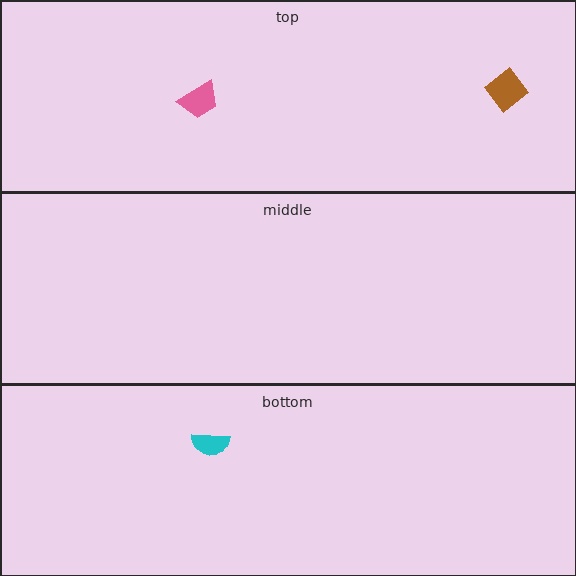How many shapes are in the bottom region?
1.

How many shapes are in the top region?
2.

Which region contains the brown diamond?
The top region.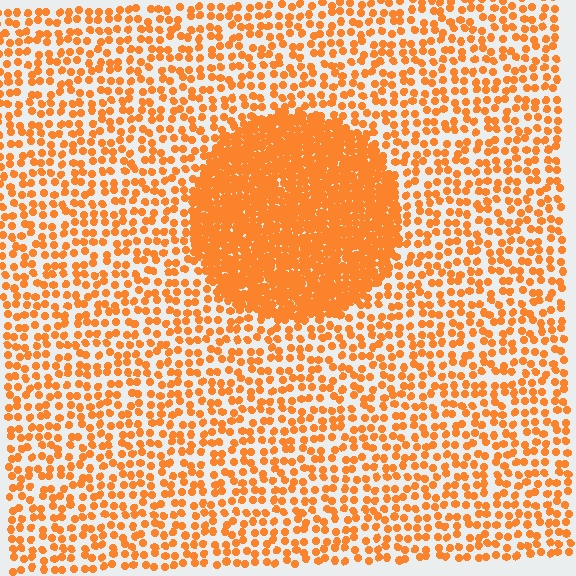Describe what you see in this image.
The image contains small orange elements arranged at two different densities. A circle-shaped region is visible where the elements are more densely packed than the surrounding area.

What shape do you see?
I see a circle.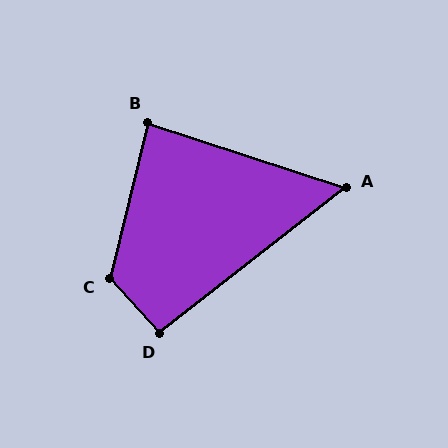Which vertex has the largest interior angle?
C, at approximately 124 degrees.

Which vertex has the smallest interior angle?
A, at approximately 56 degrees.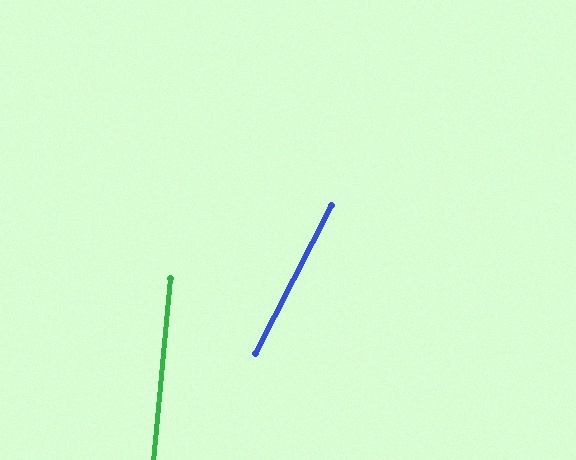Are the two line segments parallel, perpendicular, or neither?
Neither parallel nor perpendicular — they differ by about 22°.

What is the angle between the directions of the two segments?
Approximately 22 degrees.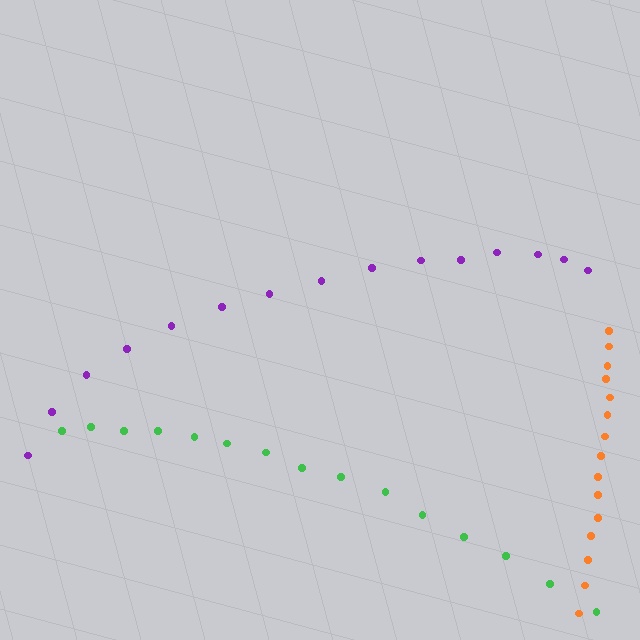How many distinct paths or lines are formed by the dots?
There are 3 distinct paths.